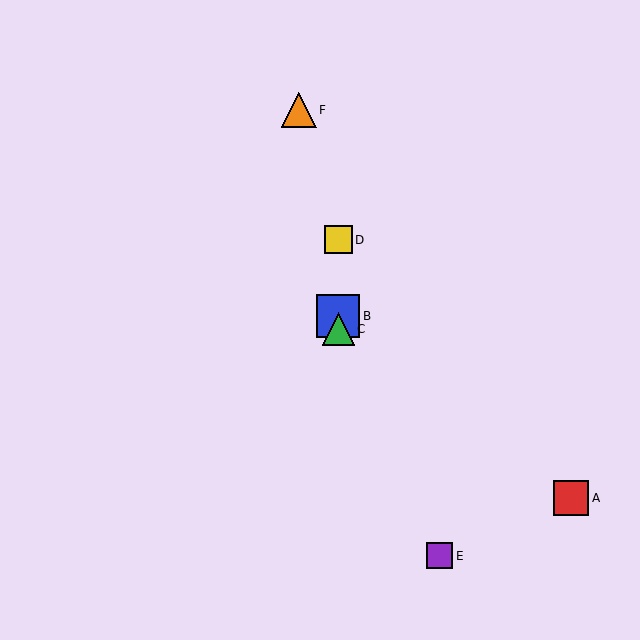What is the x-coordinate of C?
Object C is at x≈338.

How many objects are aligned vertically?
3 objects (B, C, D) are aligned vertically.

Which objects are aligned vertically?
Objects B, C, D are aligned vertically.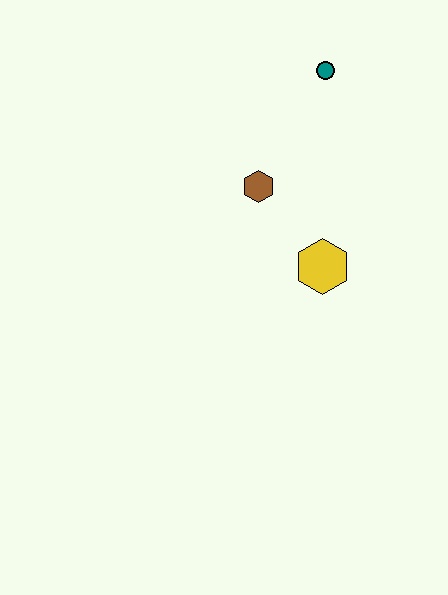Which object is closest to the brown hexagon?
The yellow hexagon is closest to the brown hexagon.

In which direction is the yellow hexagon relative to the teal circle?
The yellow hexagon is below the teal circle.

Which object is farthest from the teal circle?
The yellow hexagon is farthest from the teal circle.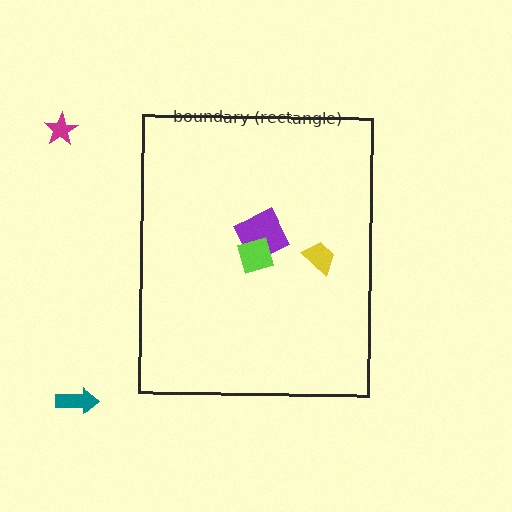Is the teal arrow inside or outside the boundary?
Outside.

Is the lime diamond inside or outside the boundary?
Inside.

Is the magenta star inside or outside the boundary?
Outside.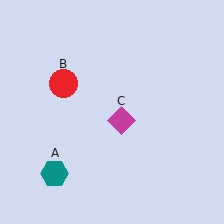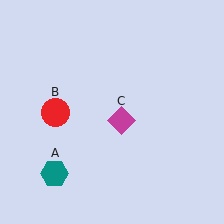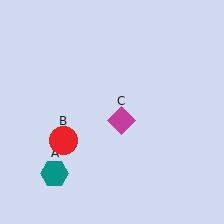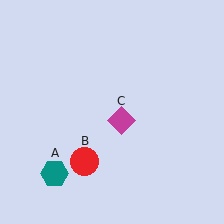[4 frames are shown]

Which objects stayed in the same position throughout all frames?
Teal hexagon (object A) and magenta diamond (object C) remained stationary.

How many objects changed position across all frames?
1 object changed position: red circle (object B).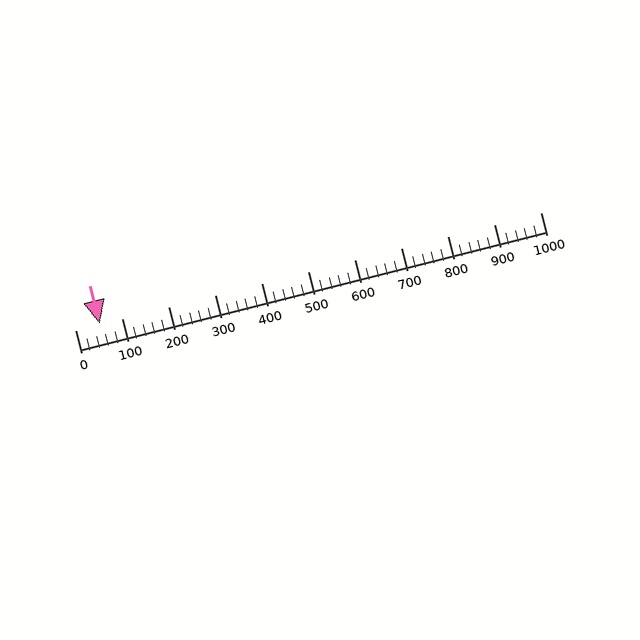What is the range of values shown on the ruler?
The ruler shows values from 0 to 1000.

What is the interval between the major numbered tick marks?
The major tick marks are spaced 100 units apart.